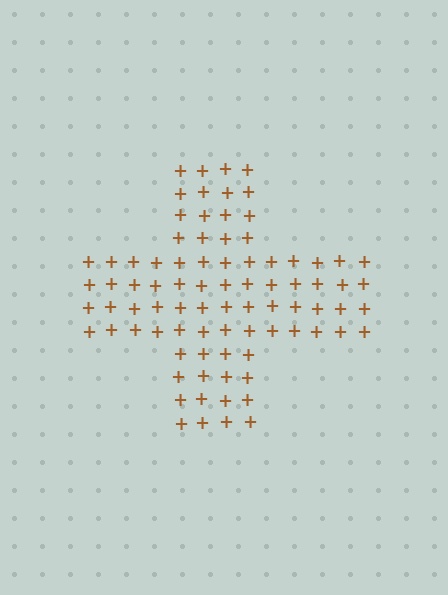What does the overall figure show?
The overall figure shows a cross.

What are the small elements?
The small elements are plus signs.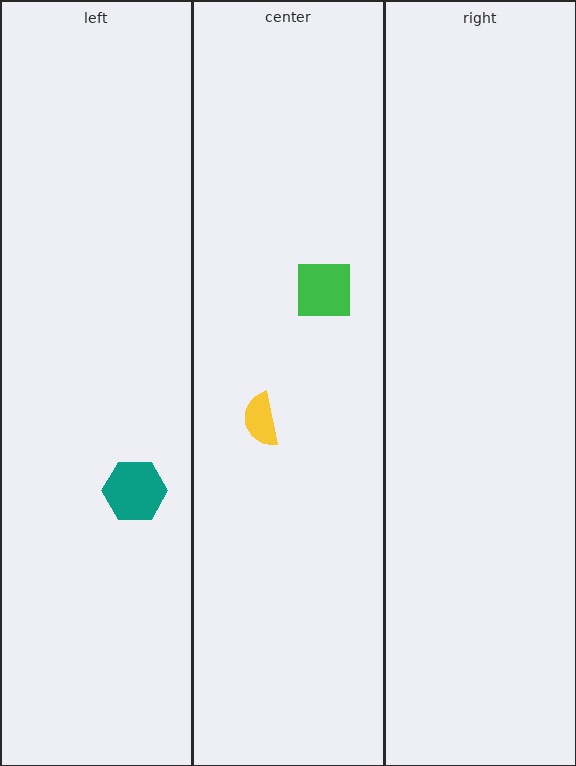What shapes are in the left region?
The teal hexagon.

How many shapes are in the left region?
1.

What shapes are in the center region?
The yellow semicircle, the green square.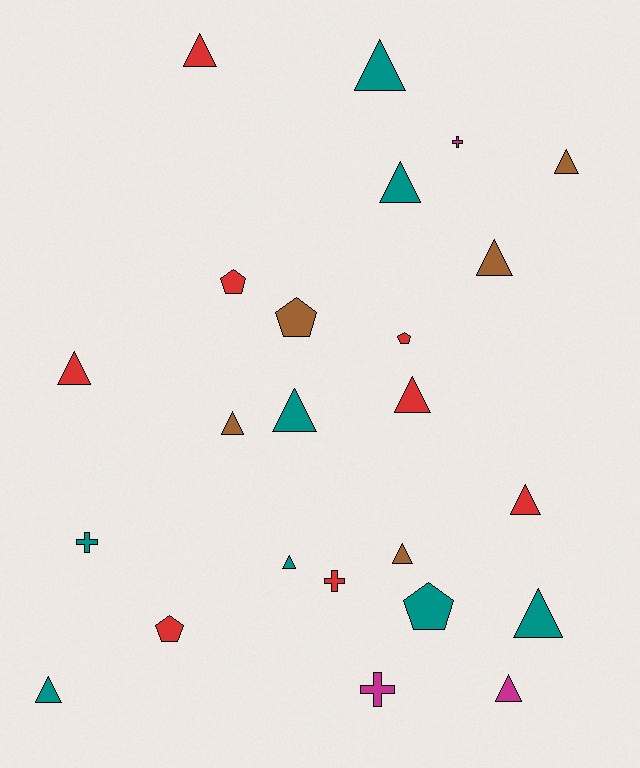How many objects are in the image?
There are 24 objects.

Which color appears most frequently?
Teal, with 8 objects.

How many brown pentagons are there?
There is 1 brown pentagon.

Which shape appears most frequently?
Triangle, with 15 objects.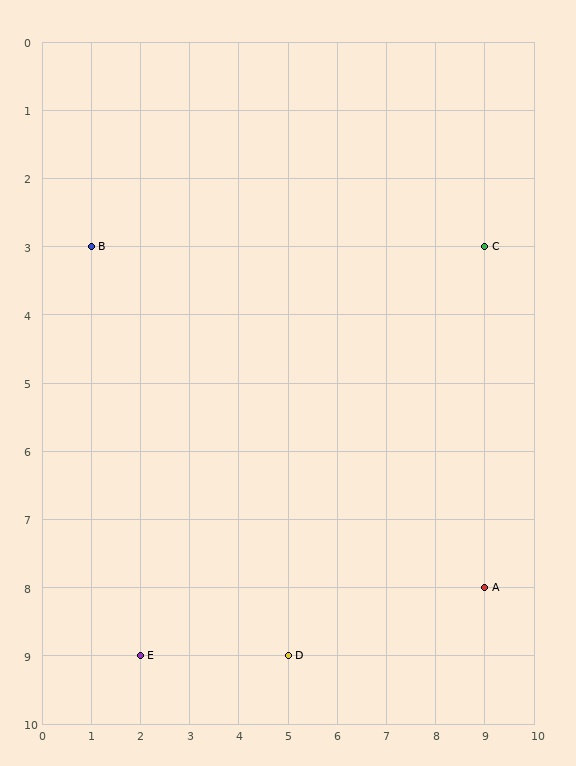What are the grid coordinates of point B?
Point B is at grid coordinates (1, 3).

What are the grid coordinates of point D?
Point D is at grid coordinates (5, 9).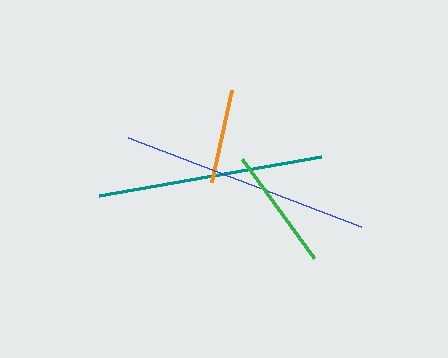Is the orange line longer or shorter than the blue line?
The blue line is longer than the orange line.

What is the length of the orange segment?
The orange segment is approximately 93 pixels long.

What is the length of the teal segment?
The teal segment is approximately 225 pixels long.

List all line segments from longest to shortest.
From longest to shortest: blue, teal, green, orange.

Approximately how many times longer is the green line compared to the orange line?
The green line is approximately 1.3 times the length of the orange line.